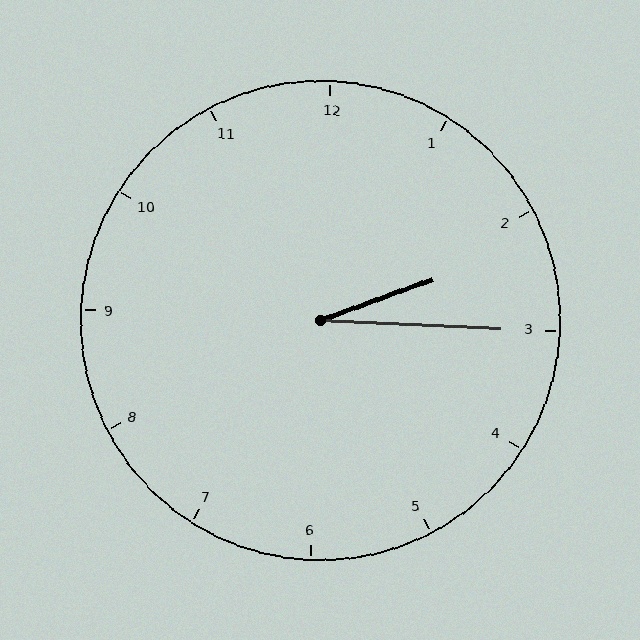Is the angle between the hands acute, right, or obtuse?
It is acute.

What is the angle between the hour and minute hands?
Approximately 22 degrees.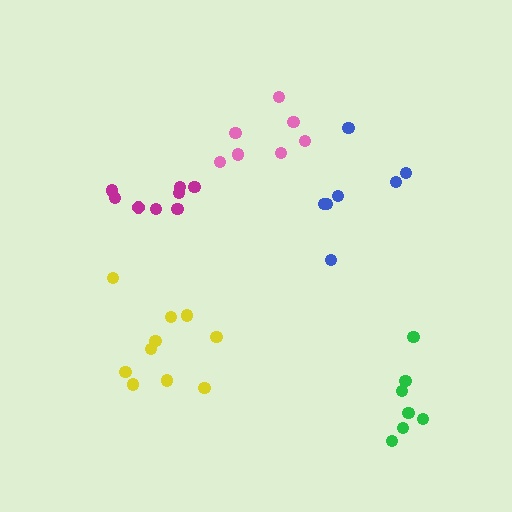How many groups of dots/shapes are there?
There are 5 groups.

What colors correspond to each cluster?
The clusters are colored: blue, yellow, pink, green, magenta.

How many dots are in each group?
Group 1: 7 dots, Group 2: 10 dots, Group 3: 7 dots, Group 4: 7 dots, Group 5: 8 dots (39 total).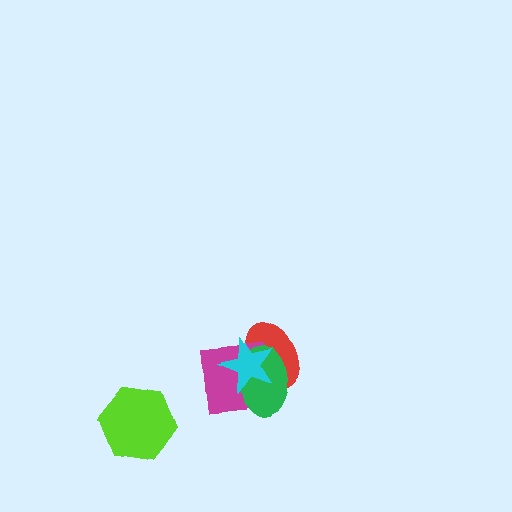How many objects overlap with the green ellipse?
3 objects overlap with the green ellipse.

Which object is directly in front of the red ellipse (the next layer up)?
The magenta square is directly in front of the red ellipse.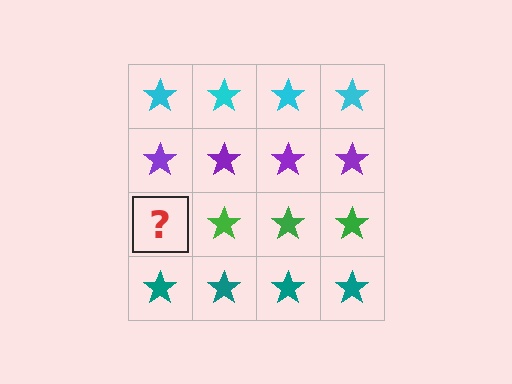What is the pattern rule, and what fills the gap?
The rule is that each row has a consistent color. The gap should be filled with a green star.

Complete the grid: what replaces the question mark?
The question mark should be replaced with a green star.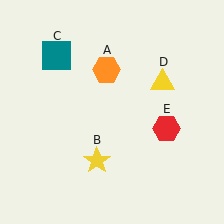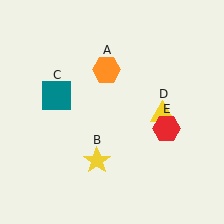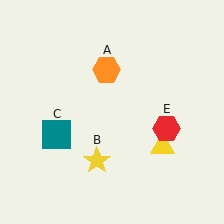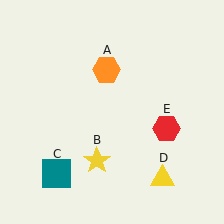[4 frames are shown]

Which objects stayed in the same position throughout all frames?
Orange hexagon (object A) and yellow star (object B) and red hexagon (object E) remained stationary.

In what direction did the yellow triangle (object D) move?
The yellow triangle (object D) moved down.